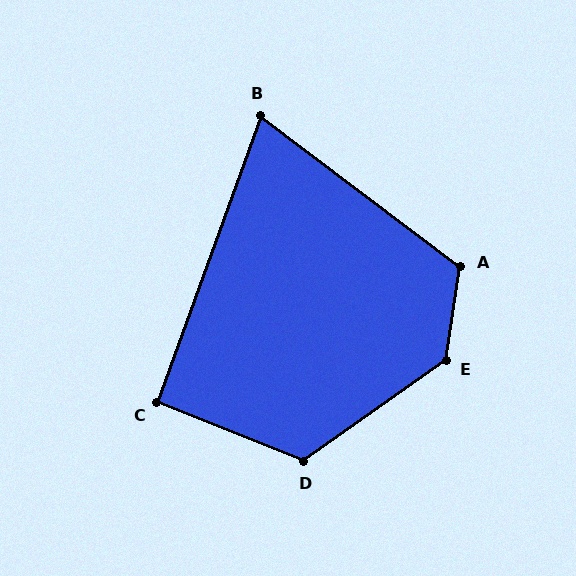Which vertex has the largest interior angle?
E, at approximately 134 degrees.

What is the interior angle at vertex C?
Approximately 92 degrees (approximately right).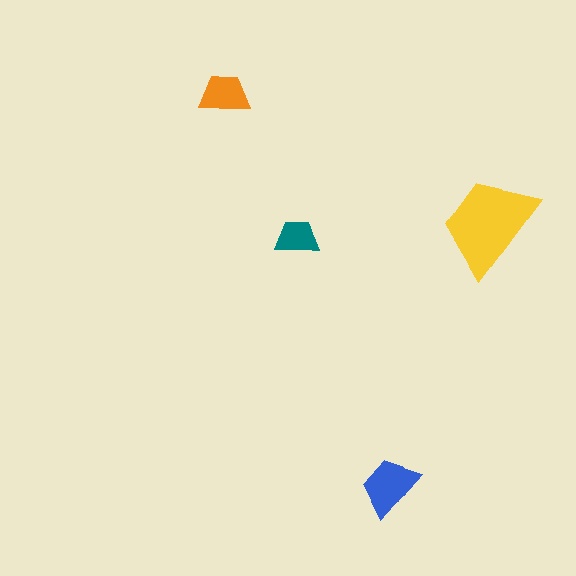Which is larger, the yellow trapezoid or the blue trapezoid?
The yellow one.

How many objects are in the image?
There are 4 objects in the image.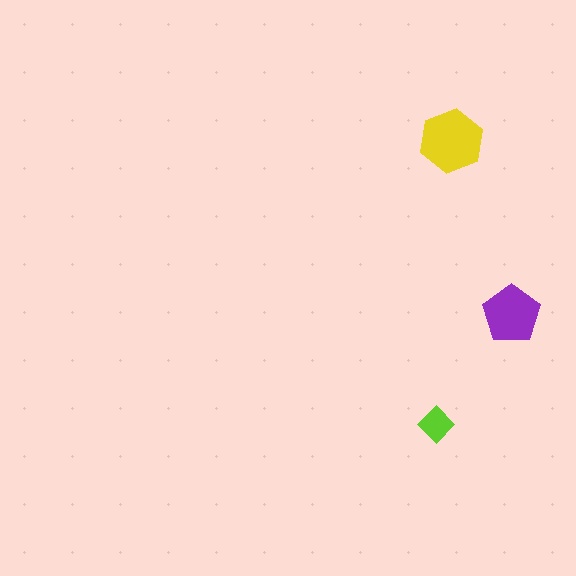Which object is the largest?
The yellow hexagon.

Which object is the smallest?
The lime diamond.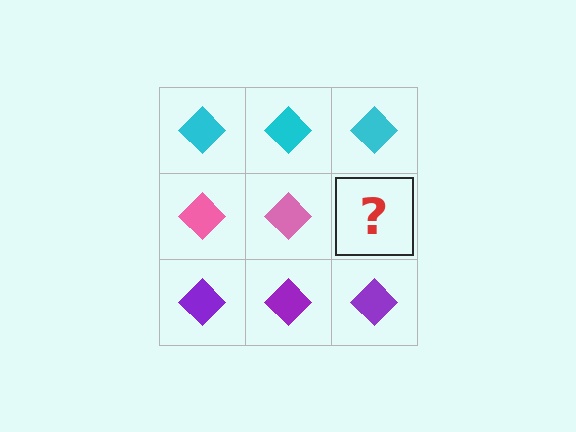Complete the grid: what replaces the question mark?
The question mark should be replaced with a pink diamond.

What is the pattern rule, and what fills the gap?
The rule is that each row has a consistent color. The gap should be filled with a pink diamond.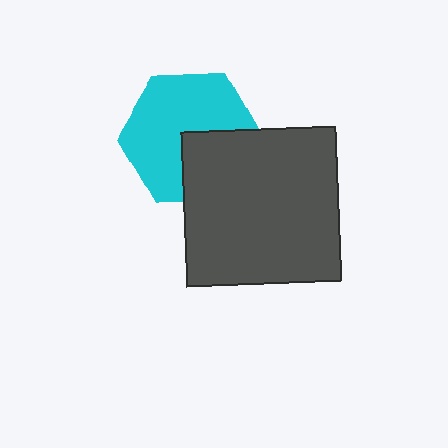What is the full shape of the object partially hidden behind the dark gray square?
The partially hidden object is a cyan hexagon.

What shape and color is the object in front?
The object in front is a dark gray square.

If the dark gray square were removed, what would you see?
You would see the complete cyan hexagon.